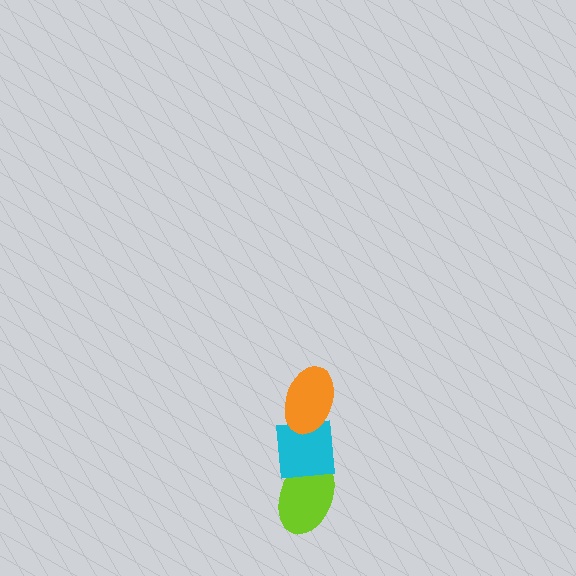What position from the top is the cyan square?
The cyan square is 2nd from the top.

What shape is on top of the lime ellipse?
The cyan square is on top of the lime ellipse.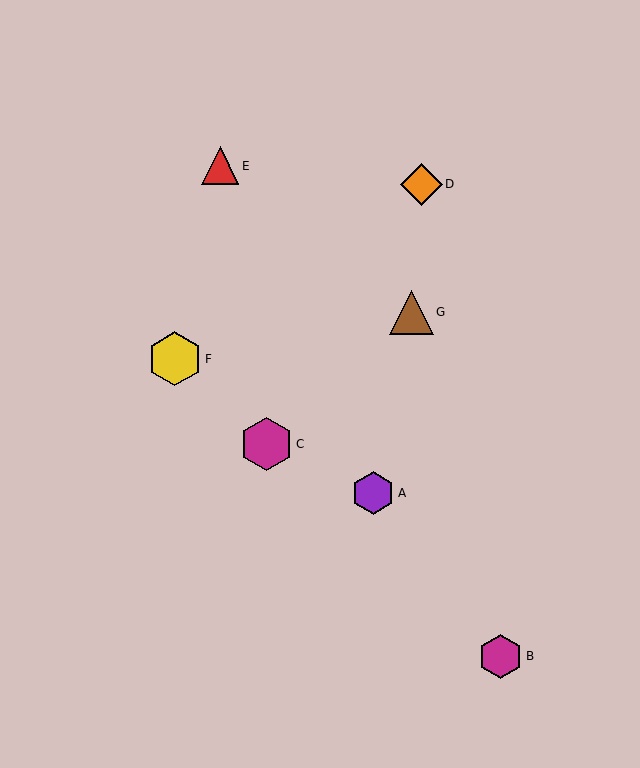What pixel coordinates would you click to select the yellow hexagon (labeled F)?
Click at (175, 359) to select the yellow hexagon F.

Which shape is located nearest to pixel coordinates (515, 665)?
The magenta hexagon (labeled B) at (501, 656) is nearest to that location.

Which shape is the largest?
The yellow hexagon (labeled F) is the largest.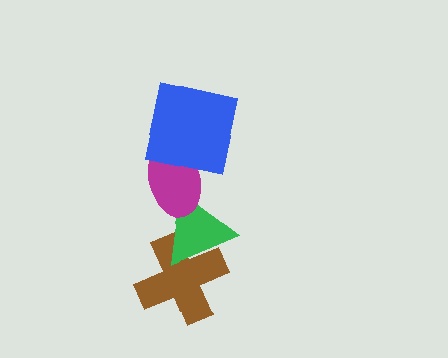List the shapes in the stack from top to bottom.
From top to bottom: the blue square, the magenta ellipse, the green triangle, the brown cross.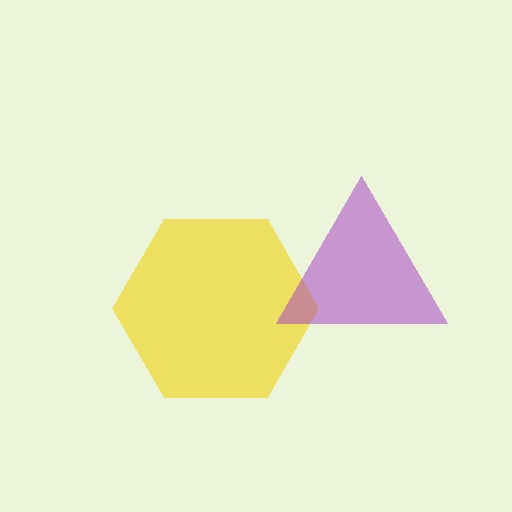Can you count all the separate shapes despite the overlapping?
Yes, there are 2 separate shapes.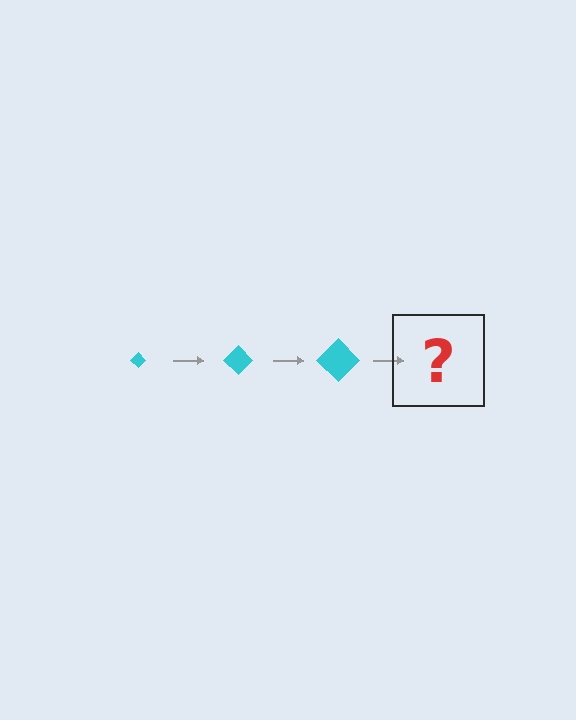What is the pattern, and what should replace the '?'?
The pattern is that the diamond gets progressively larger each step. The '?' should be a cyan diamond, larger than the previous one.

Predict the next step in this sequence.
The next step is a cyan diamond, larger than the previous one.